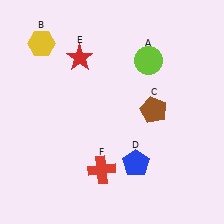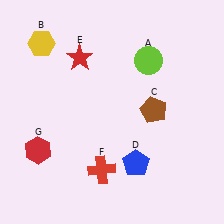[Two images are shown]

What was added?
A red hexagon (G) was added in Image 2.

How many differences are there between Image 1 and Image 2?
There is 1 difference between the two images.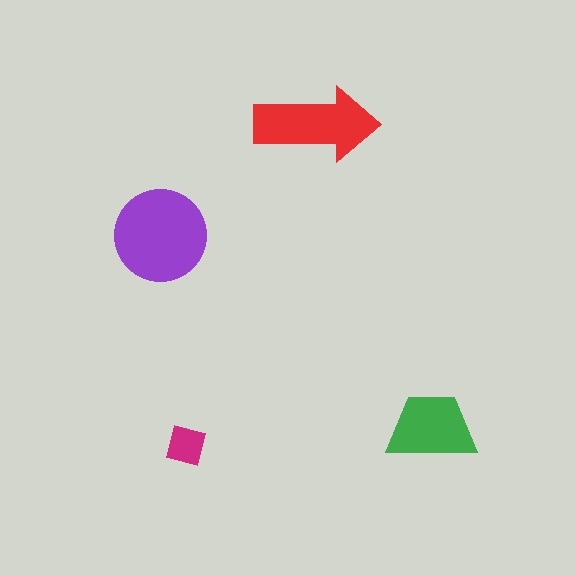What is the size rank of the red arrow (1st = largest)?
2nd.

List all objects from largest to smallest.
The purple circle, the red arrow, the green trapezoid, the magenta square.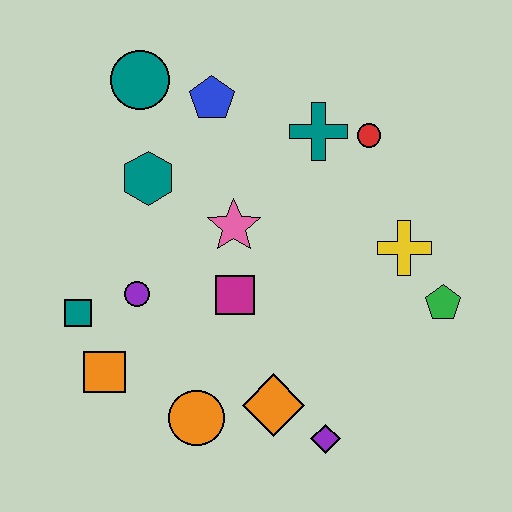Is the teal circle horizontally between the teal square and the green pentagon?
Yes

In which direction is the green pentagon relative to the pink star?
The green pentagon is to the right of the pink star.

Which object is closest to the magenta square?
The pink star is closest to the magenta square.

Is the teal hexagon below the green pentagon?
No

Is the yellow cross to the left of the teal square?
No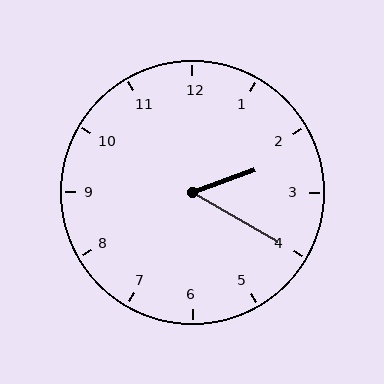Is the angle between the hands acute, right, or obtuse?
It is acute.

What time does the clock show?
2:20.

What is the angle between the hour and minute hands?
Approximately 50 degrees.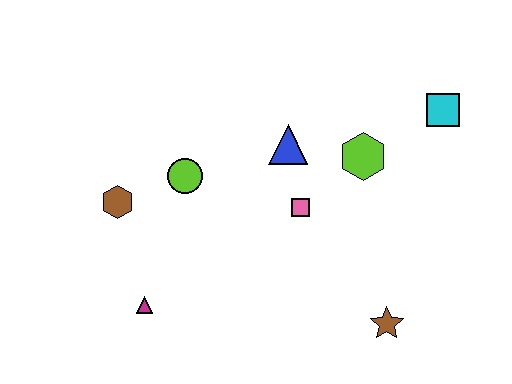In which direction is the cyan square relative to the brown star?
The cyan square is above the brown star.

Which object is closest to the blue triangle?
The pink square is closest to the blue triangle.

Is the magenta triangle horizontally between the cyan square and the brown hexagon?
Yes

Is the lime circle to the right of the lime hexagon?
No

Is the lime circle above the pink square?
Yes